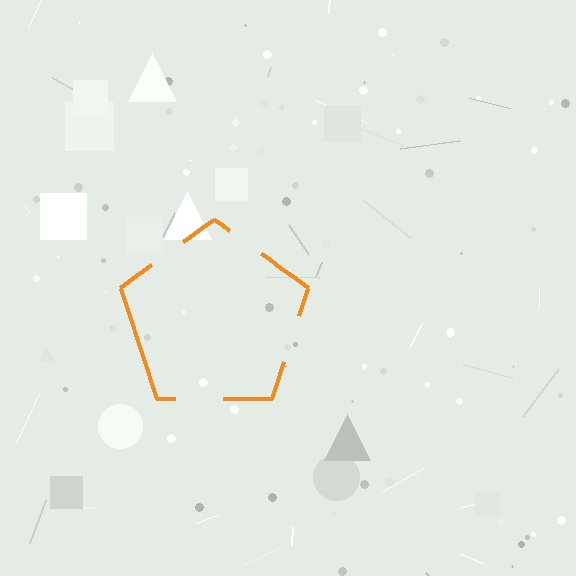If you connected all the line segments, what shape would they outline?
They would outline a pentagon.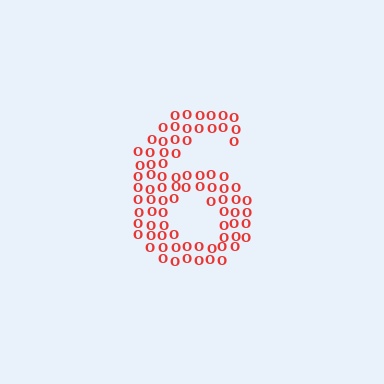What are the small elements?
The small elements are letter O's.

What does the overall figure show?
The overall figure shows the digit 6.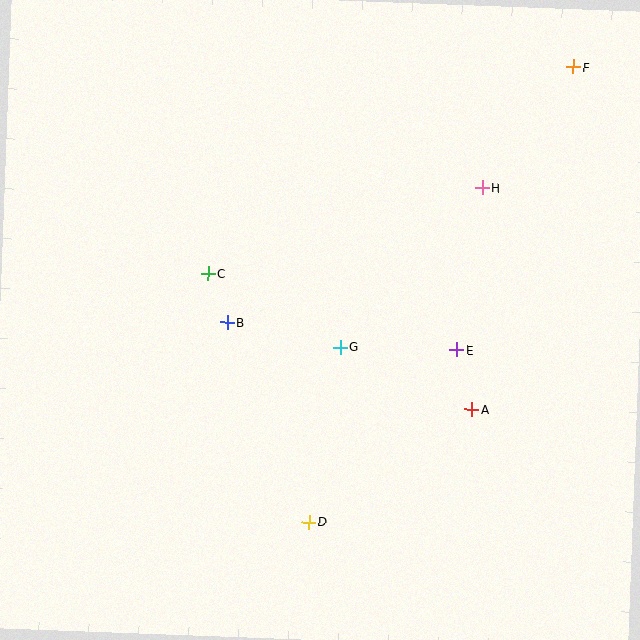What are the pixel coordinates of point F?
Point F is at (573, 67).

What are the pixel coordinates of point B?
Point B is at (227, 322).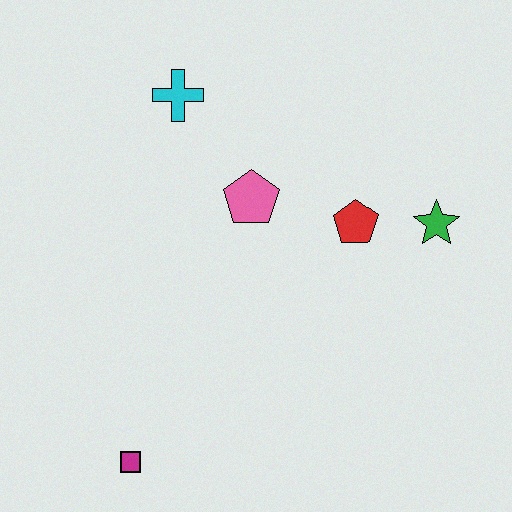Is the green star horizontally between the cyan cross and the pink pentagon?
No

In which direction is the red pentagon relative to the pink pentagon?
The red pentagon is to the right of the pink pentagon.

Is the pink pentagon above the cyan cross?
No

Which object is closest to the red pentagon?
The green star is closest to the red pentagon.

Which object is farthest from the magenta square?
The green star is farthest from the magenta square.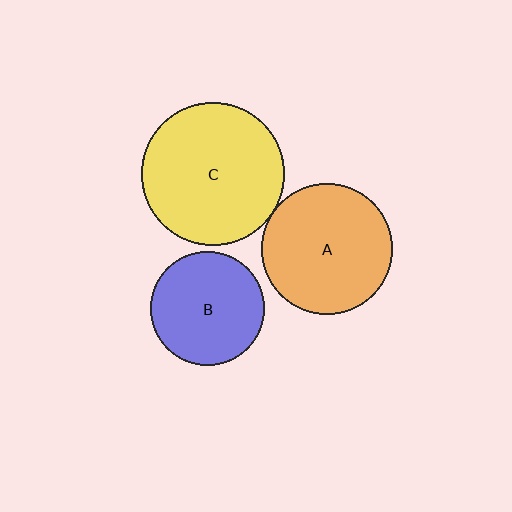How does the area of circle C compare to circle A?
Approximately 1.2 times.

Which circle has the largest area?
Circle C (yellow).